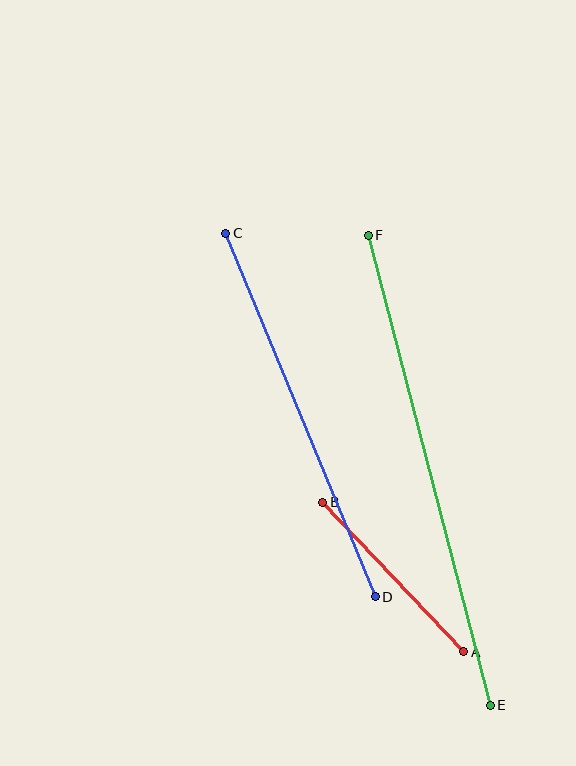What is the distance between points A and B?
The distance is approximately 206 pixels.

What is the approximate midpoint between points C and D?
The midpoint is at approximately (301, 415) pixels.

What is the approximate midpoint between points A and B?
The midpoint is at approximately (393, 577) pixels.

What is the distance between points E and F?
The distance is approximately 486 pixels.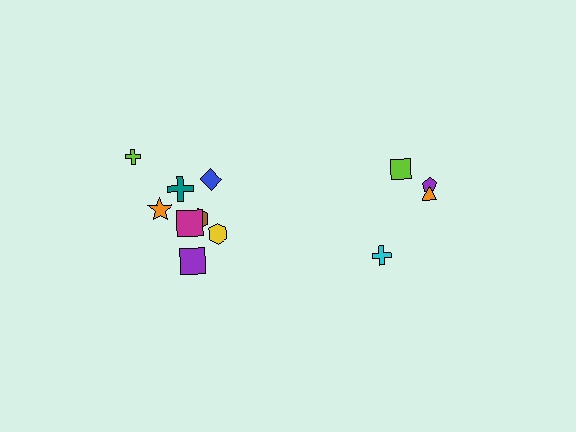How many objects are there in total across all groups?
There are 12 objects.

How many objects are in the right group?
There are 4 objects.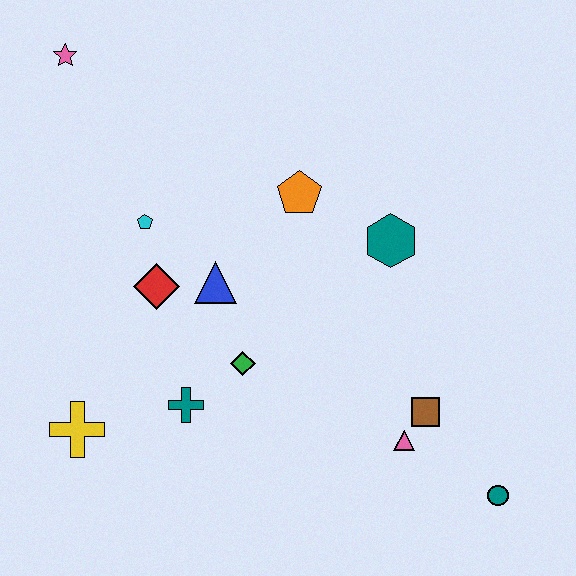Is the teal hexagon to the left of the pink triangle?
Yes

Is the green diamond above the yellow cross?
Yes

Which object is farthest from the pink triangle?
The pink star is farthest from the pink triangle.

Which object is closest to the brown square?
The pink triangle is closest to the brown square.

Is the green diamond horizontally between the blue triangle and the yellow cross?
No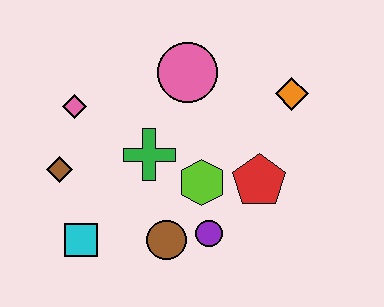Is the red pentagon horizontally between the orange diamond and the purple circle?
Yes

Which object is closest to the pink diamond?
The brown diamond is closest to the pink diamond.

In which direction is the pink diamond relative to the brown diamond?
The pink diamond is above the brown diamond.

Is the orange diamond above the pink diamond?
Yes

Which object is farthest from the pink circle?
The cyan square is farthest from the pink circle.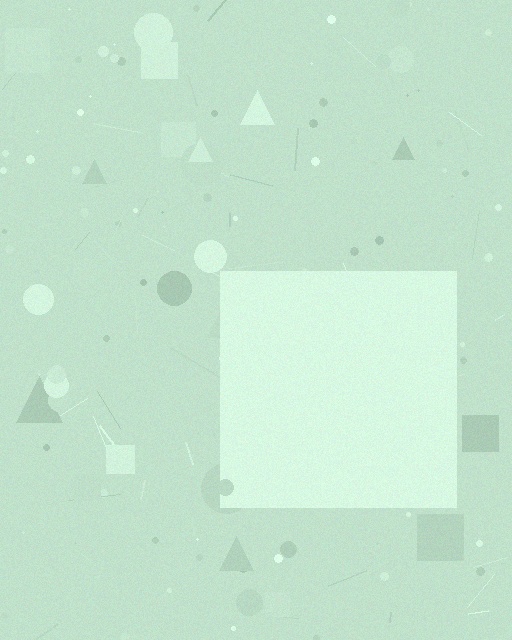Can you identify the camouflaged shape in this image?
The camouflaged shape is a square.